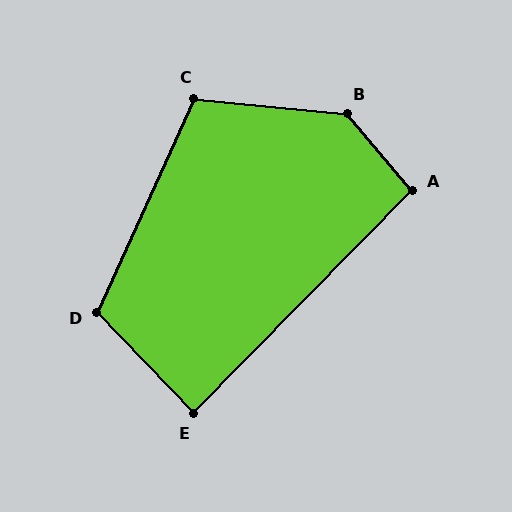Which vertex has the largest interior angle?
B, at approximately 136 degrees.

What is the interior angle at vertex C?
Approximately 109 degrees (obtuse).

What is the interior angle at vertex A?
Approximately 95 degrees (obtuse).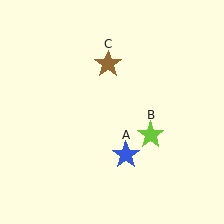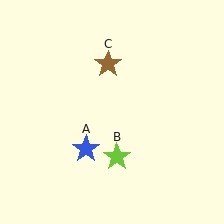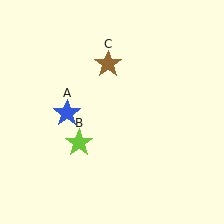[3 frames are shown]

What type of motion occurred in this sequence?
The blue star (object A), lime star (object B) rotated clockwise around the center of the scene.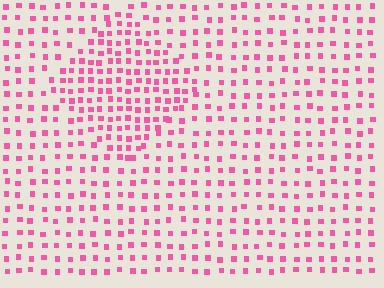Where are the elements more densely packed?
The elements are more densely packed inside the diamond boundary.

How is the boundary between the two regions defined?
The boundary is defined by a change in element density (approximately 1.8x ratio). All elements are the same color, size, and shape.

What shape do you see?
I see a diamond.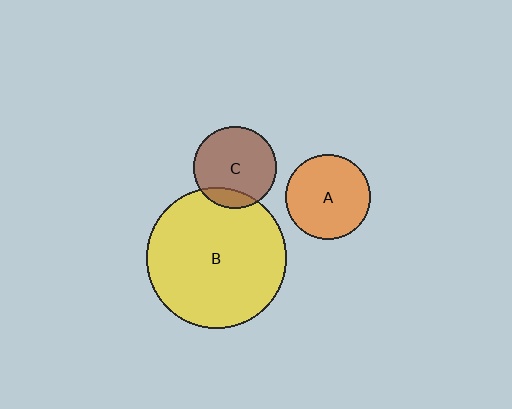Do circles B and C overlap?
Yes.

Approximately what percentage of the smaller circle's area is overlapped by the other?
Approximately 15%.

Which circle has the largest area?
Circle B (yellow).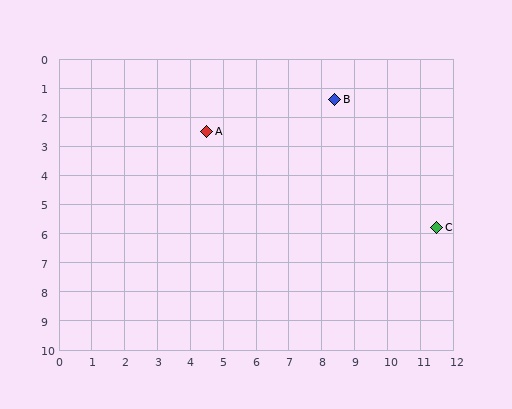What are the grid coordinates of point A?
Point A is at approximately (4.5, 2.5).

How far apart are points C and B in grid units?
Points C and B are about 5.4 grid units apart.